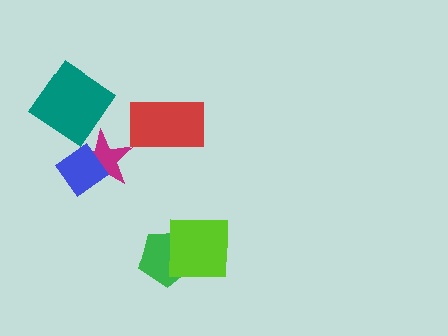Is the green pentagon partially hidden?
Yes, it is partially covered by another shape.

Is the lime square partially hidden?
No, no other shape covers it.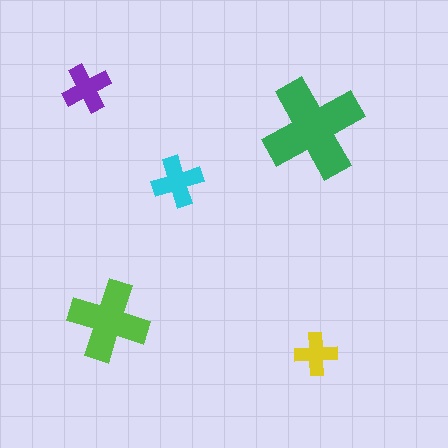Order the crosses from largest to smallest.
the green one, the lime one, the cyan one, the purple one, the yellow one.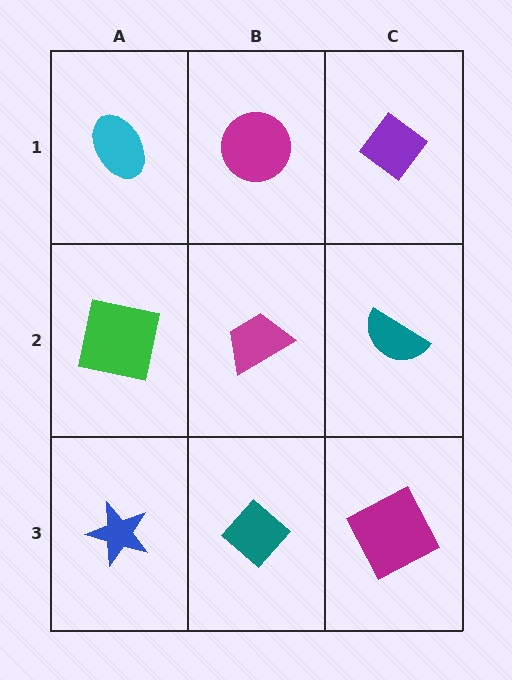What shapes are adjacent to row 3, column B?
A magenta trapezoid (row 2, column B), a blue star (row 3, column A), a magenta square (row 3, column C).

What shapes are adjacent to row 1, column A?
A green square (row 2, column A), a magenta circle (row 1, column B).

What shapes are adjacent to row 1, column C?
A teal semicircle (row 2, column C), a magenta circle (row 1, column B).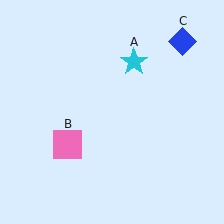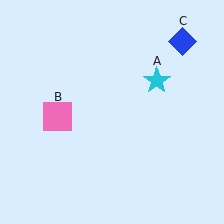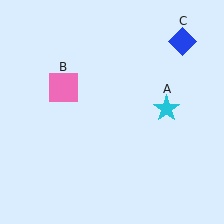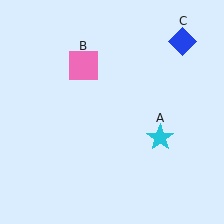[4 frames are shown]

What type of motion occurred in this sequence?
The cyan star (object A), pink square (object B) rotated clockwise around the center of the scene.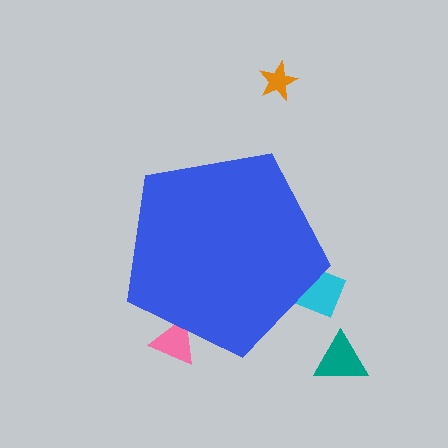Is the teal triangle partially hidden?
No, the teal triangle is fully visible.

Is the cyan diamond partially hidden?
Yes, the cyan diamond is partially hidden behind the blue pentagon.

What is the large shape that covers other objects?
A blue pentagon.